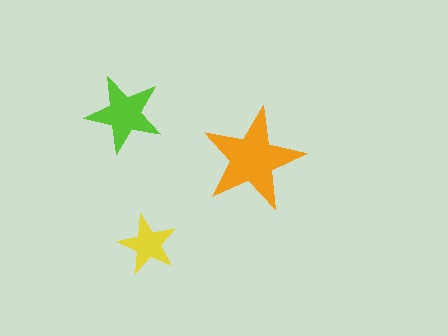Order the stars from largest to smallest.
the orange one, the lime one, the yellow one.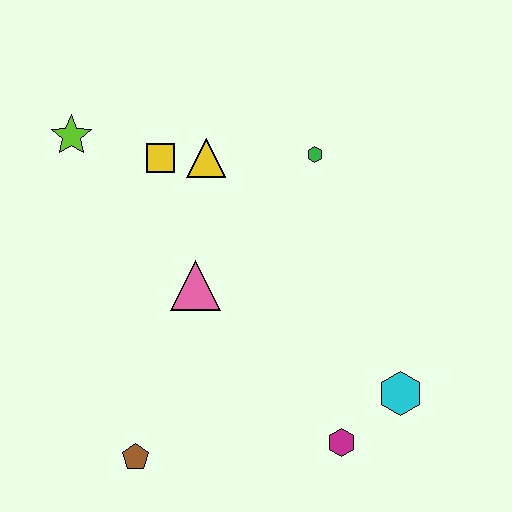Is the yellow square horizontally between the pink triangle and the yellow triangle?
No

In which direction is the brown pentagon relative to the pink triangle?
The brown pentagon is below the pink triangle.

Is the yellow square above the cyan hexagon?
Yes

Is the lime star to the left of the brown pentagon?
Yes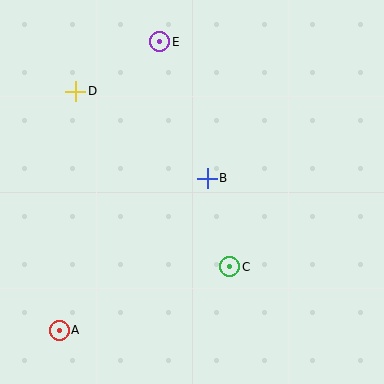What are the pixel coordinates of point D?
Point D is at (76, 91).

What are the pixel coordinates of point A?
Point A is at (59, 330).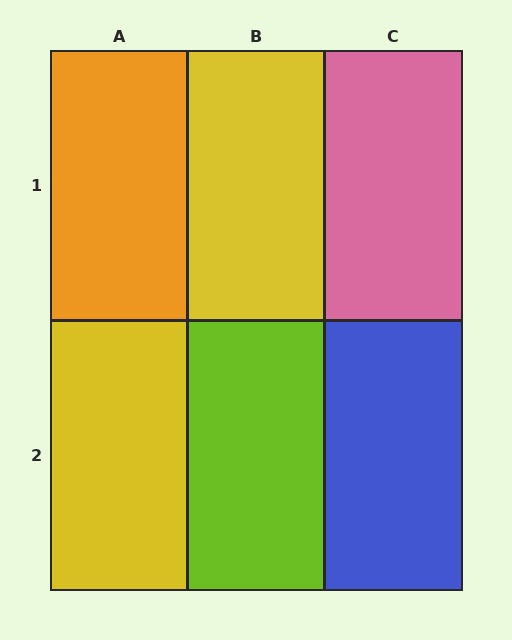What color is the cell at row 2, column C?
Blue.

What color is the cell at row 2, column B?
Lime.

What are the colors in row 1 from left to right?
Orange, yellow, pink.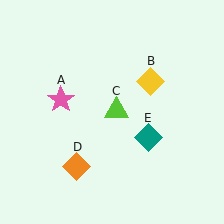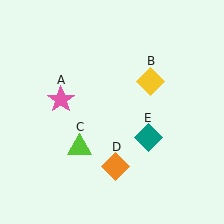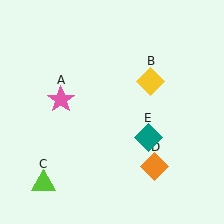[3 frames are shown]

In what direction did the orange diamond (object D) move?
The orange diamond (object D) moved right.